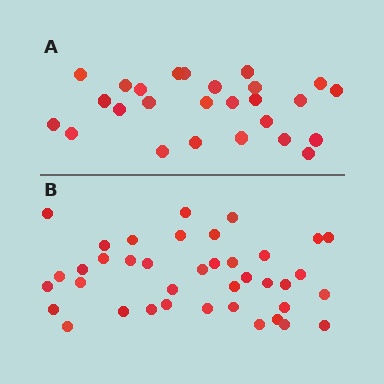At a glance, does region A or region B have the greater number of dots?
Region B (the bottom region) has more dots.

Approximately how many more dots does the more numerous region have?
Region B has approximately 15 more dots than region A.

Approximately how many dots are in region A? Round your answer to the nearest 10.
About 30 dots. (The exact count is 26, which rounds to 30.)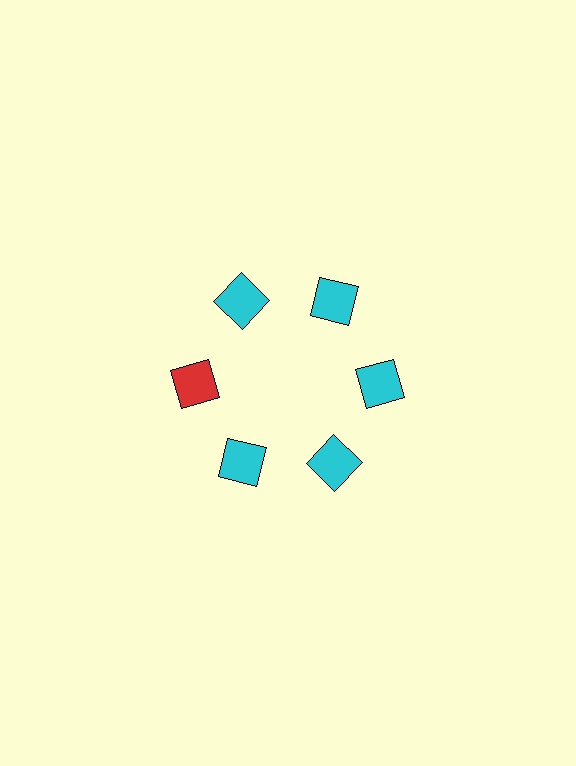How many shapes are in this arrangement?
There are 6 shapes arranged in a ring pattern.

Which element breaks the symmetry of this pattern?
The red square at roughly the 9 o'clock position breaks the symmetry. All other shapes are cyan squares.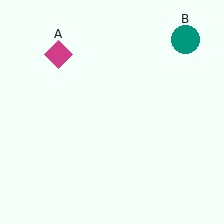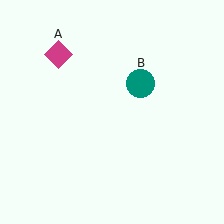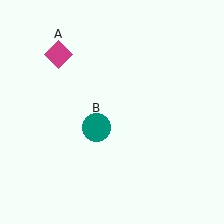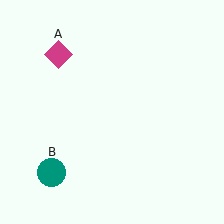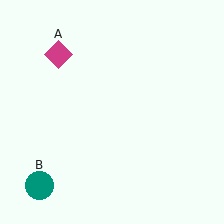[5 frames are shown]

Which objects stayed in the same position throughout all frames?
Magenta diamond (object A) remained stationary.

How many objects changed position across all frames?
1 object changed position: teal circle (object B).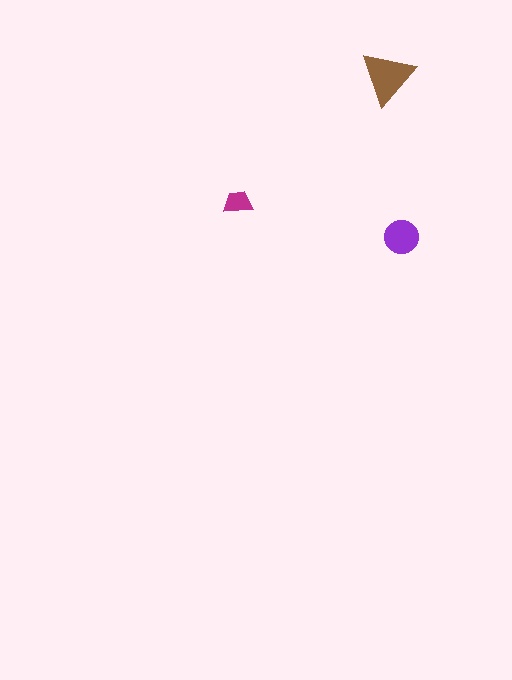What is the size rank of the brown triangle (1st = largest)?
1st.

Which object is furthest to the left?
The magenta trapezoid is leftmost.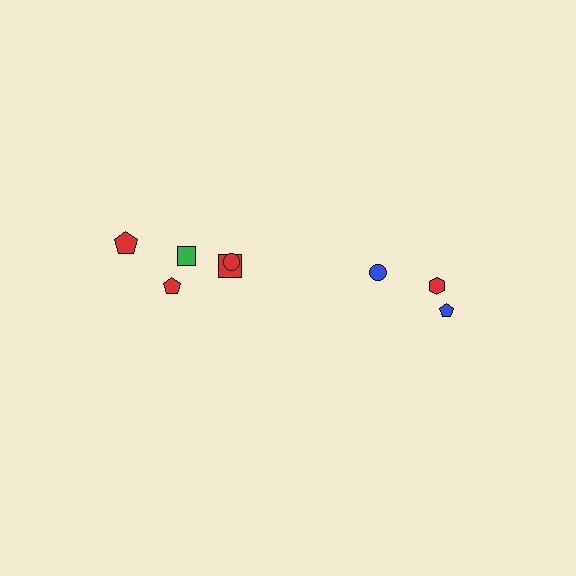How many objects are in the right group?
There are 3 objects.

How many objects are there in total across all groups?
There are 8 objects.